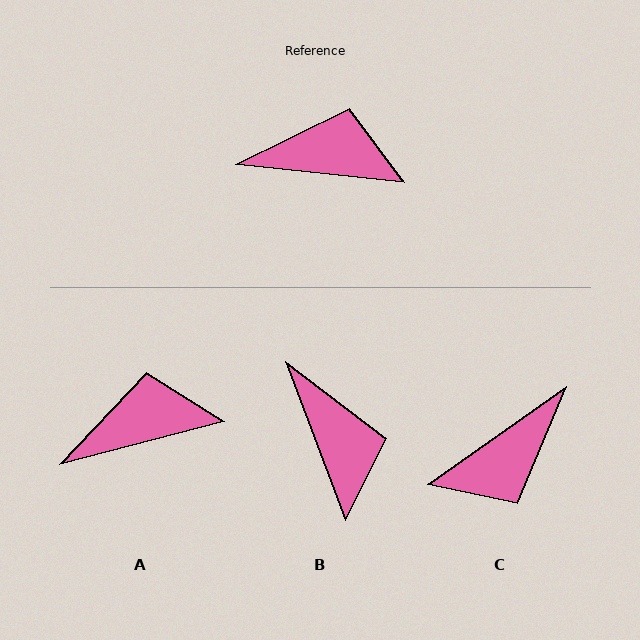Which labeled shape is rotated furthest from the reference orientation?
C, about 139 degrees away.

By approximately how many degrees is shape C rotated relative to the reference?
Approximately 139 degrees clockwise.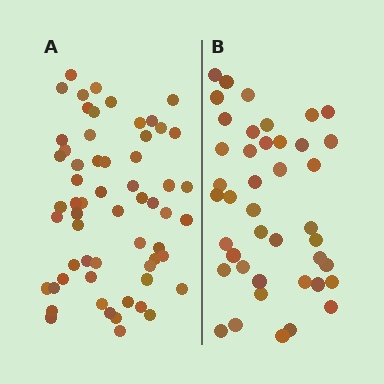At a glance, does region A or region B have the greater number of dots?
Region A (the left region) has more dots.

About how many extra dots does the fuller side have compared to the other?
Region A has approximately 20 more dots than region B.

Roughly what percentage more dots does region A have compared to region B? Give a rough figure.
About 45% more.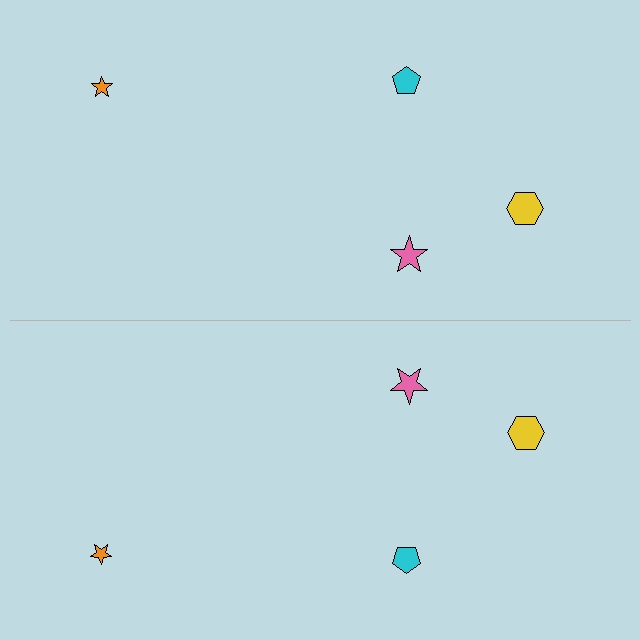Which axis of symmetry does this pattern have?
The pattern has a horizontal axis of symmetry running through the center of the image.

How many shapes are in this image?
There are 8 shapes in this image.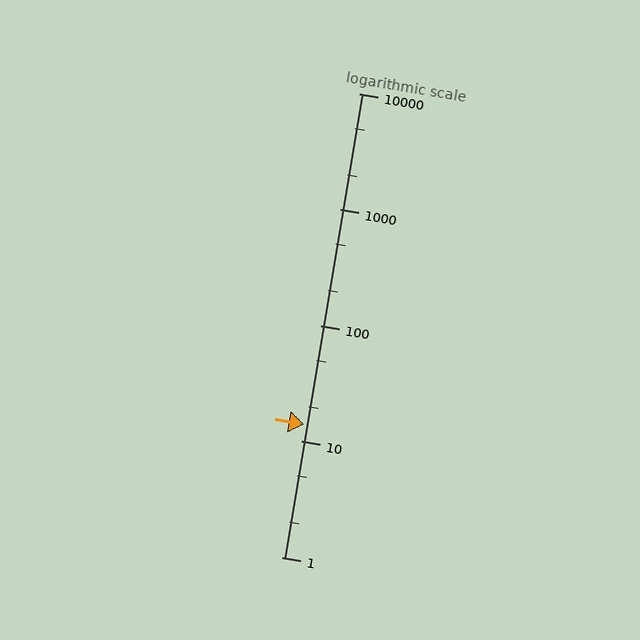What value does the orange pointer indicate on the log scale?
The pointer indicates approximately 14.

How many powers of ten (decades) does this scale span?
The scale spans 4 decades, from 1 to 10000.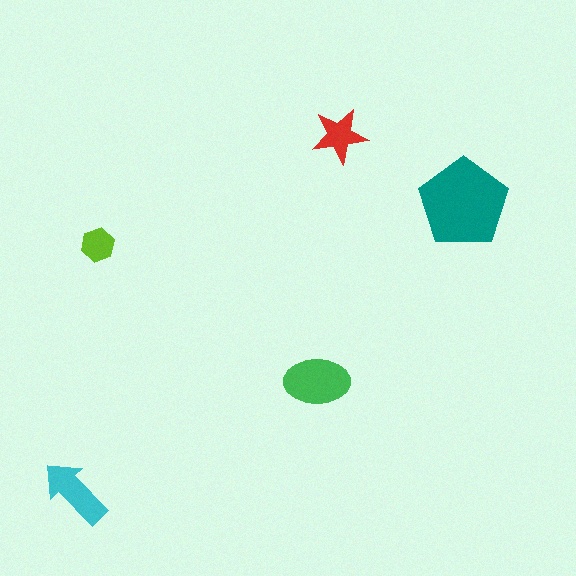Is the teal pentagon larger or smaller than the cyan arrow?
Larger.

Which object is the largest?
The teal pentagon.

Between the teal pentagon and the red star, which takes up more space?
The teal pentagon.